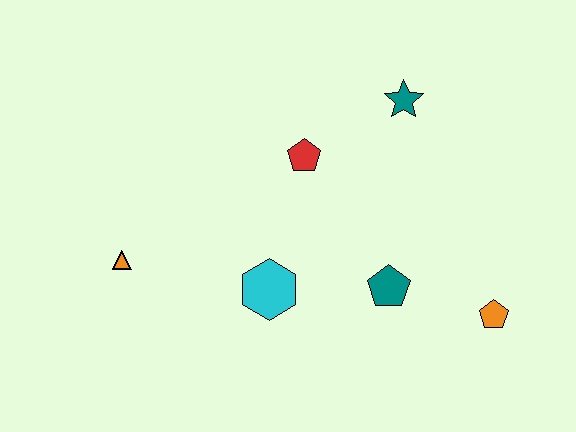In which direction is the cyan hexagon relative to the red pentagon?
The cyan hexagon is below the red pentagon.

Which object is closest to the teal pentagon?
The orange pentagon is closest to the teal pentagon.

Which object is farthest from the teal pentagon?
The orange triangle is farthest from the teal pentagon.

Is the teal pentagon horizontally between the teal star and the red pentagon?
Yes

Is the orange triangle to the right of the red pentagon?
No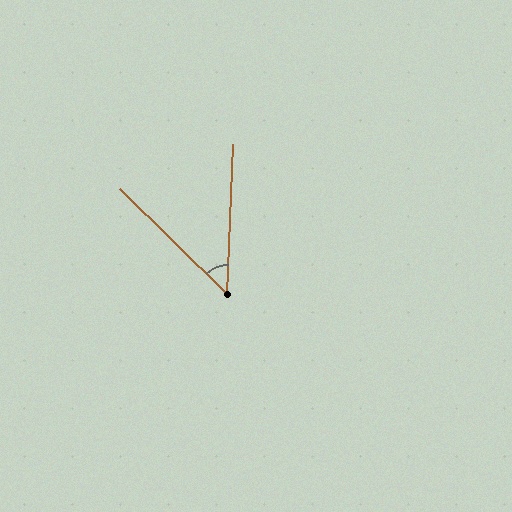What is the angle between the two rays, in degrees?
Approximately 47 degrees.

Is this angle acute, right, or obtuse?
It is acute.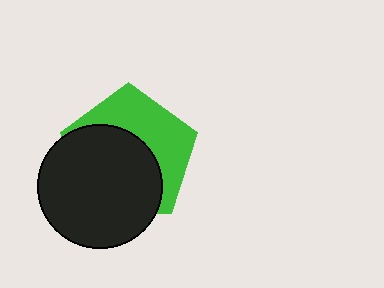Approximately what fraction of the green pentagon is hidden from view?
Roughly 57% of the green pentagon is hidden behind the black circle.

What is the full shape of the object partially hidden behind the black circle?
The partially hidden object is a green pentagon.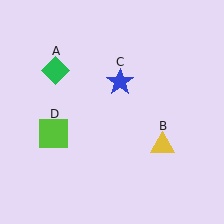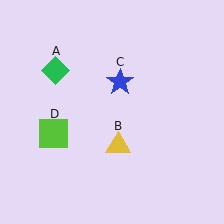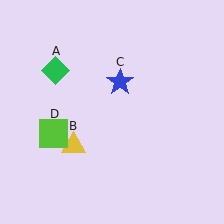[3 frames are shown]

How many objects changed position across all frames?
1 object changed position: yellow triangle (object B).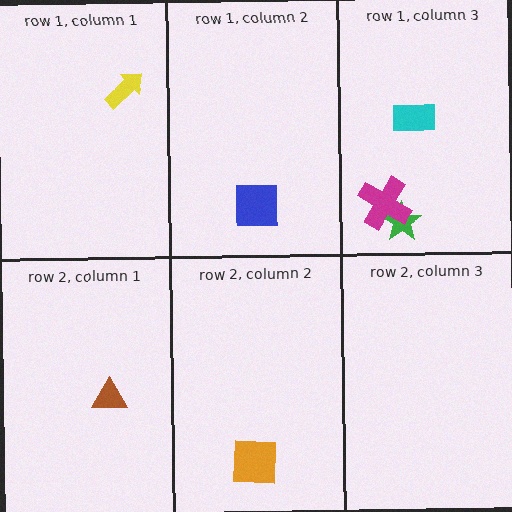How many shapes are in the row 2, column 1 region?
1.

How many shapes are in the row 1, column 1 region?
1.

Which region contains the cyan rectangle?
The row 1, column 3 region.